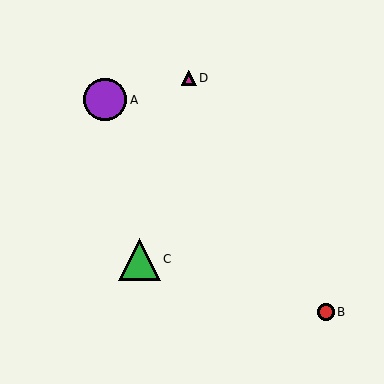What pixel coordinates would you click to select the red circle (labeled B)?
Click at (326, 312) to select the red circle B.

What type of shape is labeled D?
Shape D is a magenta triangle.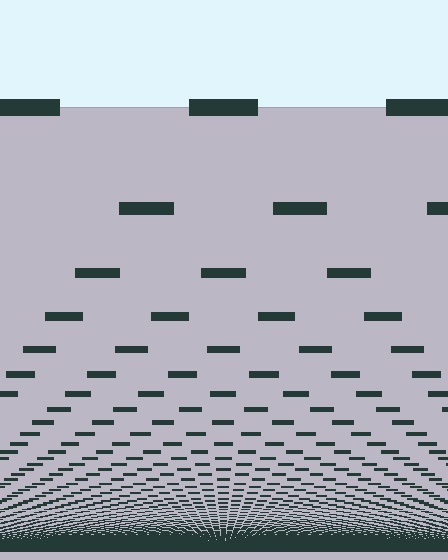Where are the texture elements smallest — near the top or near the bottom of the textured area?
Near the bottom.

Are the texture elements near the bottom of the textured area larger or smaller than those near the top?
Smaller. The gradient is inverted — elements near the bottom are smaller and denser.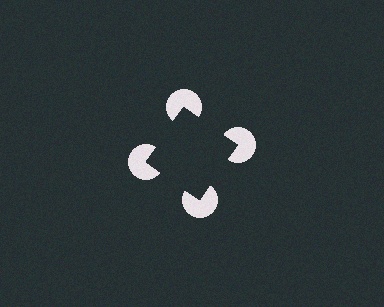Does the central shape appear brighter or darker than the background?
It typically appears slightly darker than the background, even though no actual brightness change is drawn.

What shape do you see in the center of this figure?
An illusory square — its edges are inferred from the aligned wedge cuts in the pac-man discs, not physically drawn.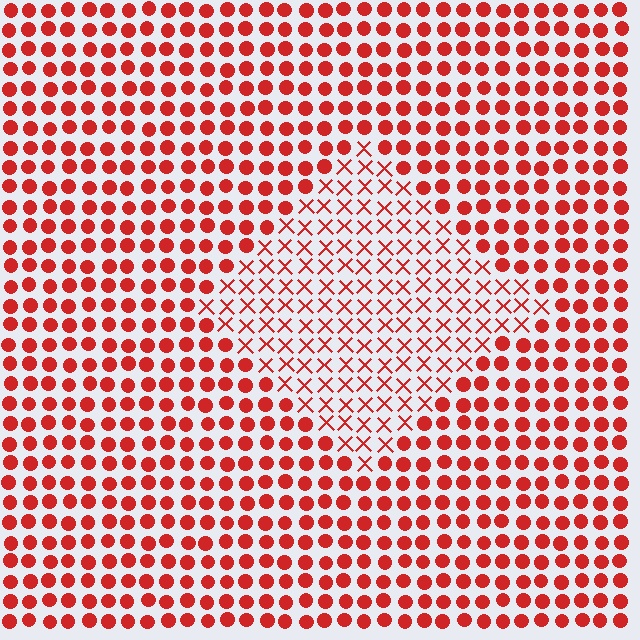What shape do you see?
I see a diamond.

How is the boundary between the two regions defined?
The boundary is defined by a change in element shape: X marks inside vs. circles outside. All elements share the same color and spacing.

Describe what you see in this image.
The image is filled with small red elements arranged in a uniform grid. A diamond-shaped region contains X marks, while the surrounding area contains circles. The boundary is defined purely by the change in element shape.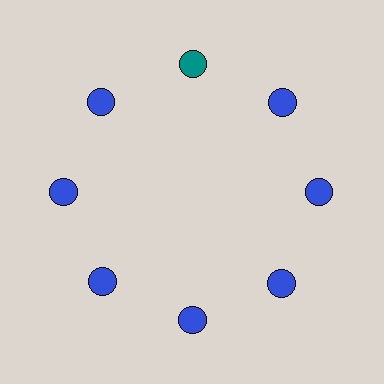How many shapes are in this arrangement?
There are 8 shapes arranged in a ring pattern.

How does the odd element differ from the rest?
It has a different color: teal instead of blue.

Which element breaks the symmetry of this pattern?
The teal circle at roughly the 12 o'clock position breaks the symmetry. All other shapes are blue circles.